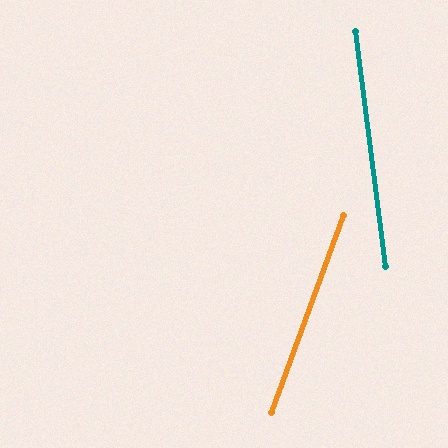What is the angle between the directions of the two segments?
Approximately 27 degrees.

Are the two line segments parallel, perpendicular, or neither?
Neither parallel nor perpendicular — they differ by about 27°.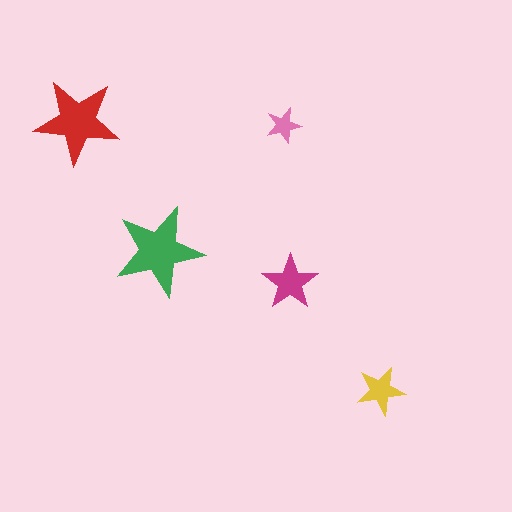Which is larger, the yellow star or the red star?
The red one.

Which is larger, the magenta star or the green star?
The green one.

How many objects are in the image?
There are 5 objects in the image.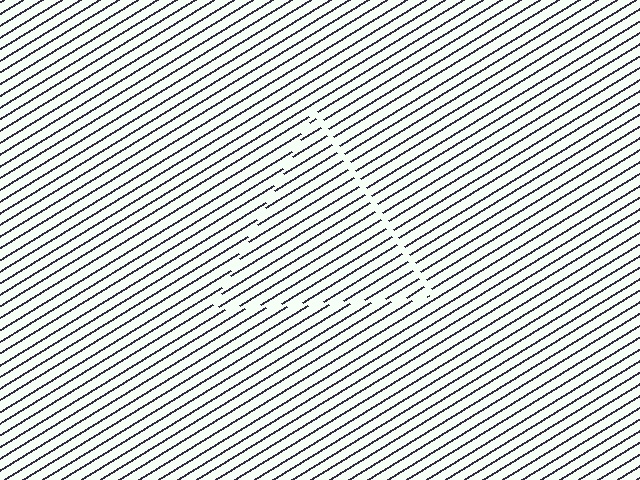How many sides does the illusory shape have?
3 sides — the line-ends trace a triangle.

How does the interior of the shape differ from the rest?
The interior of the shape contains the same grating, shifted by half a period — the contour is defined by the phase discontinuity where line-ends from the inner and outer gratings abut.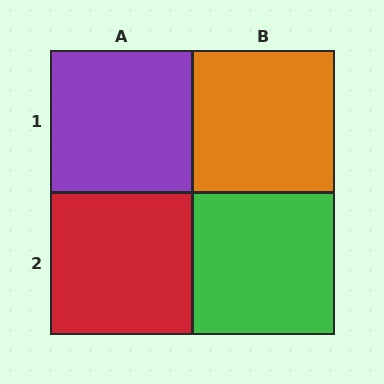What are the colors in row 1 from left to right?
Purple, orange.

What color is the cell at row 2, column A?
Red.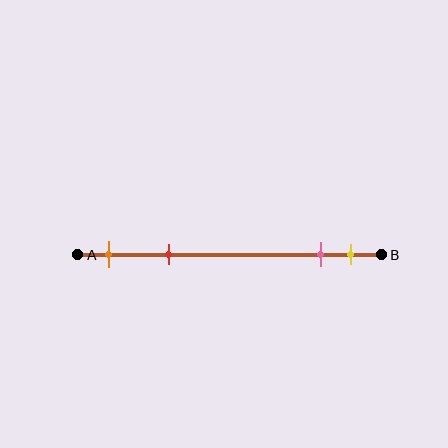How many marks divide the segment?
There are 4 marks dividing the segment.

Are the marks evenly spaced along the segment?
No, the marks are not evenly spaced.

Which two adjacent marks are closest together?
The pink and yellow marks are the closest adjacent pair.